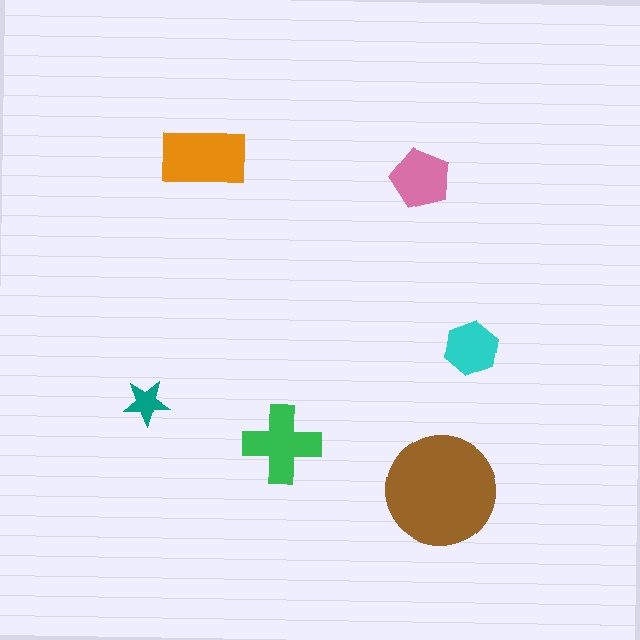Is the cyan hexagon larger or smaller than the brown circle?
Smaller.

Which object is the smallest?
The teal star.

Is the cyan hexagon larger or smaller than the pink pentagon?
Smaller.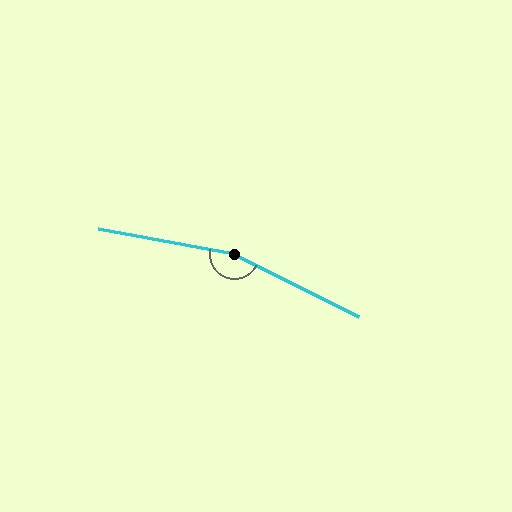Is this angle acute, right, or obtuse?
It is obtuse.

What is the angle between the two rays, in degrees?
Approximately 164 degrees.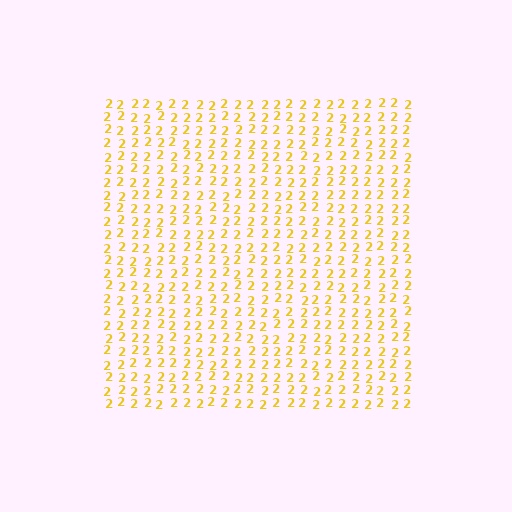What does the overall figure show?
The overall figure shows a square.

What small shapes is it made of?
It is made of small digit 2's.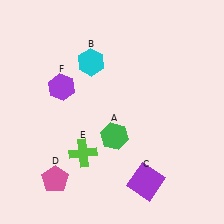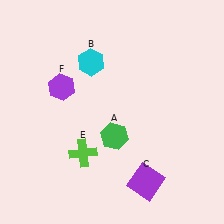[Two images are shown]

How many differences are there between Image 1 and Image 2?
There is 1 difference between the two images.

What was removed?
The pink pentagon (D) was removed in Image 2.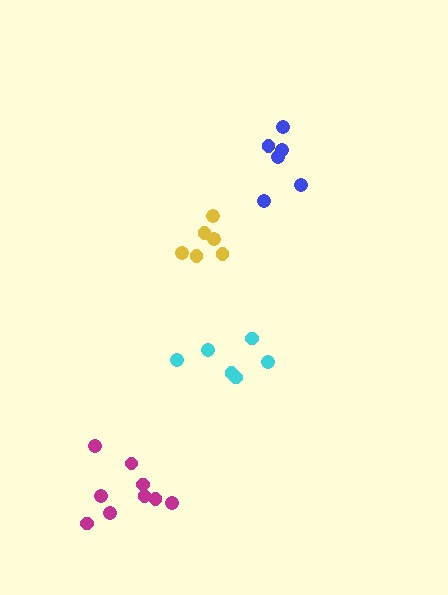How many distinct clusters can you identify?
There are 4 distinct clusters.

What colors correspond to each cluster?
The clusters are colored: cyan, blue, magenta, yellow.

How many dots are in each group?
Group 1: 6 dots, Group 2: 6 dots, Group 3: 9 dots, Group 4: 6 dots (27 total).